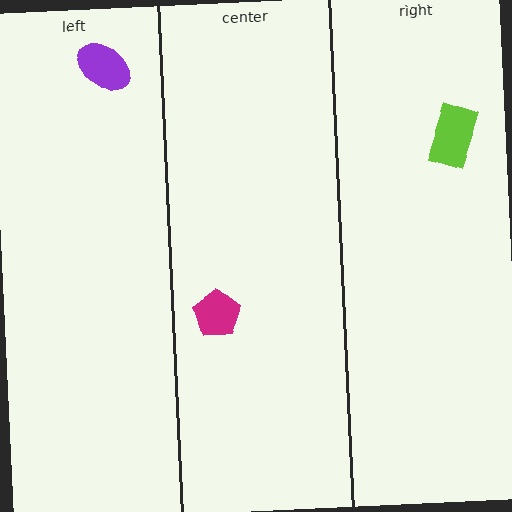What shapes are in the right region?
The lime rectangle.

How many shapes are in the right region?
1.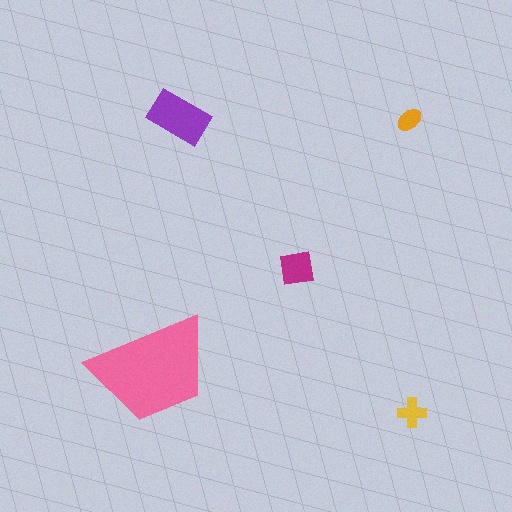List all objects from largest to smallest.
The pink trapezoid, the purple rectangle, the magenta square, the yellow cross, the orange ellipse.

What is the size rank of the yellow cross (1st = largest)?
4th.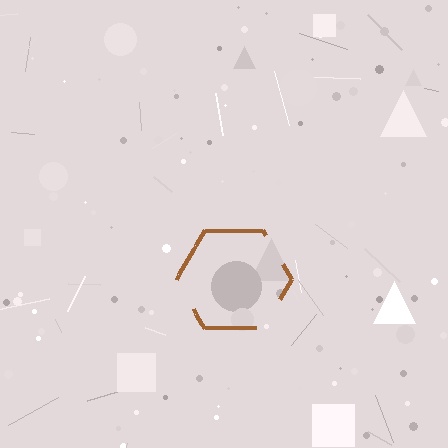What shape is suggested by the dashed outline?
The dashed outline suggests a hexagon.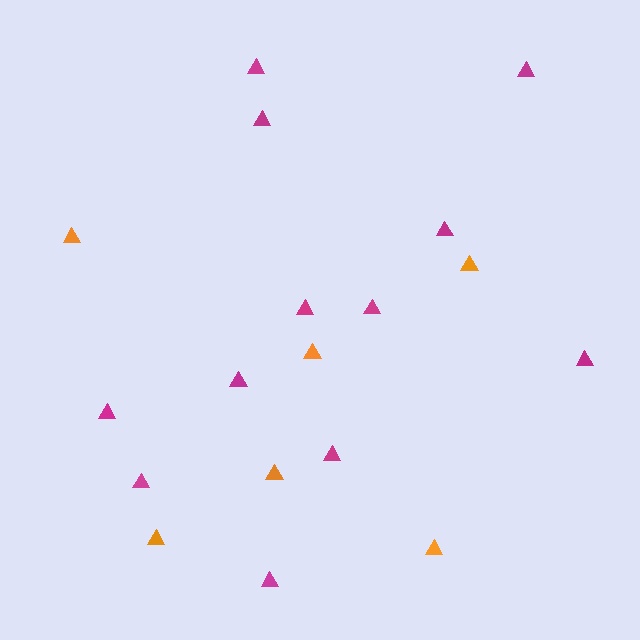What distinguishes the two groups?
There are 2 groups: one group of magenta triangles (12) and one group of orange triangles (6).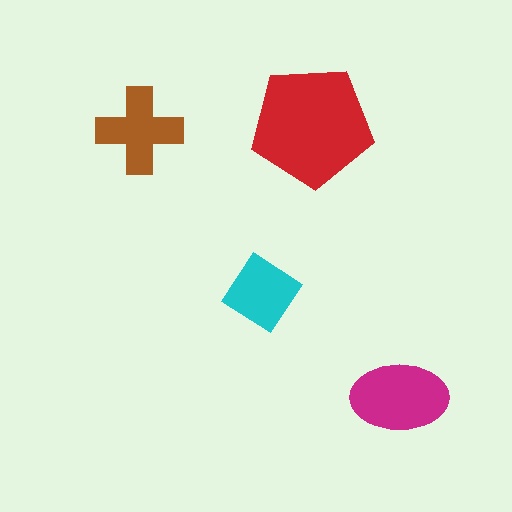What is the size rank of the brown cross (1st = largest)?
3rd.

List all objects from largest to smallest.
The red pentagon, the magenta ellipse, the brown cross, the cyan diamond.